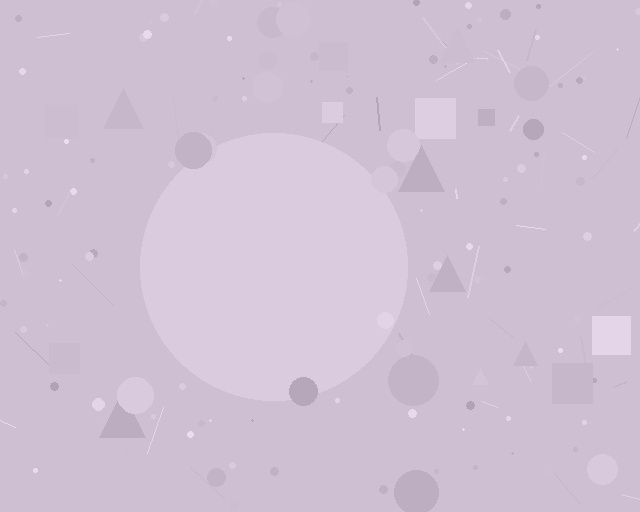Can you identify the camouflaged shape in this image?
The camouflaged shape is a circle.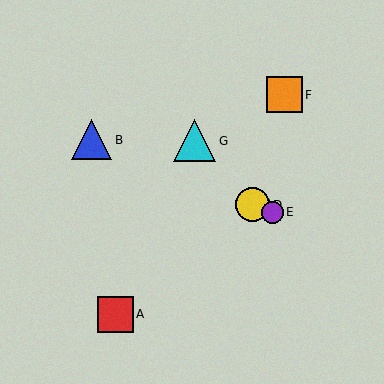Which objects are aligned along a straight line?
Objects B, C, D, E are aligned along a straight line.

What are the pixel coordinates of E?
Object E is at (272, 212).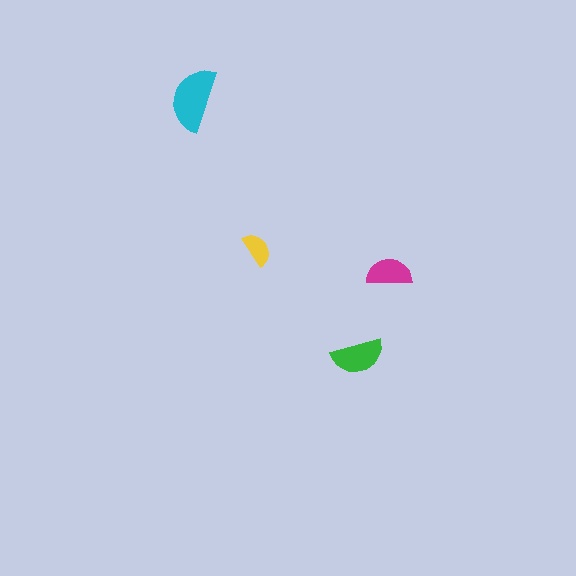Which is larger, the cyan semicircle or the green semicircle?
The cyan one.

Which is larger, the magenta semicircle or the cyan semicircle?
The cyan one.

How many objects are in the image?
There are 4 objects in the image.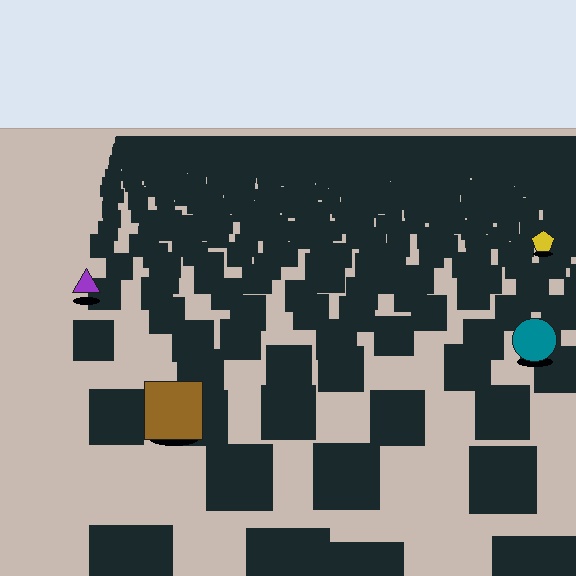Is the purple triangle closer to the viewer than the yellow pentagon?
Yes. The purple triangle is closer — you can tell from the texture gradient: the ground texture is coarser near it.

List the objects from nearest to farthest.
From nearest to farthest: the brown square, the teal circle, the purple triangle, the yellow pentagon.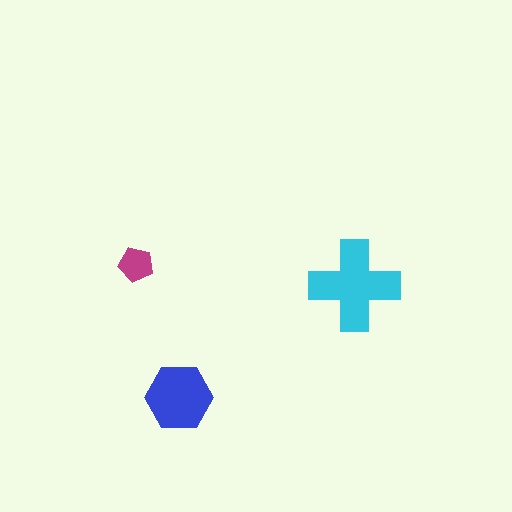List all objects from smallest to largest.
The magenta pentagon, the blue hexagon, the cyan cross.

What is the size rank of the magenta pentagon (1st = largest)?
3rd.